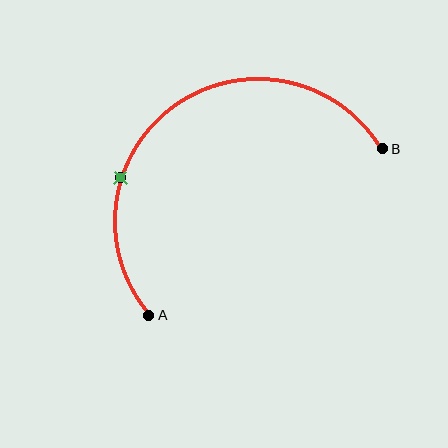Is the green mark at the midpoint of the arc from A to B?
No. The green mark lies on the arc but is closer to endpoint A. The arc midpoint would be at the point on the curve equidistant along the arc from both A and B.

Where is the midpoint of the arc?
The arc midpoint is the point on the curve farthest from the straight line joining A and B. It sits above and to the left of that line.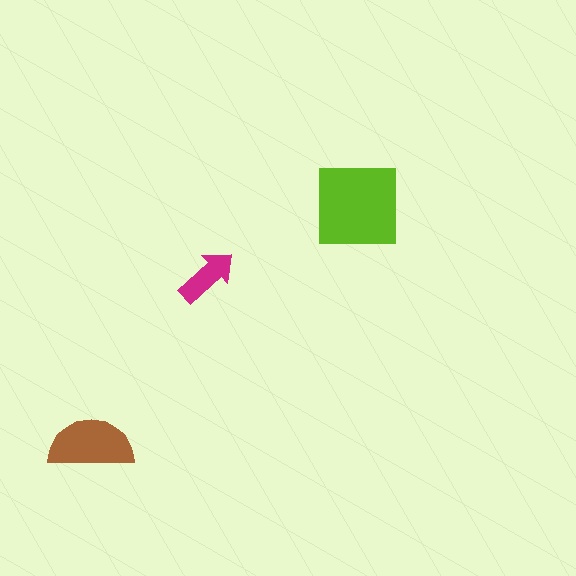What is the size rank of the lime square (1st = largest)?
1st.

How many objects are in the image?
There are 3 objects in the image.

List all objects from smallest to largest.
The magenta arrow, the brown semicircle, the lime square.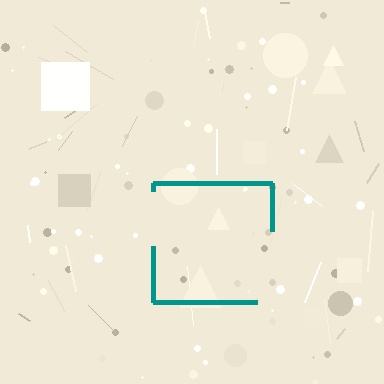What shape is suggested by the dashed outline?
The dashed outline suggests a square.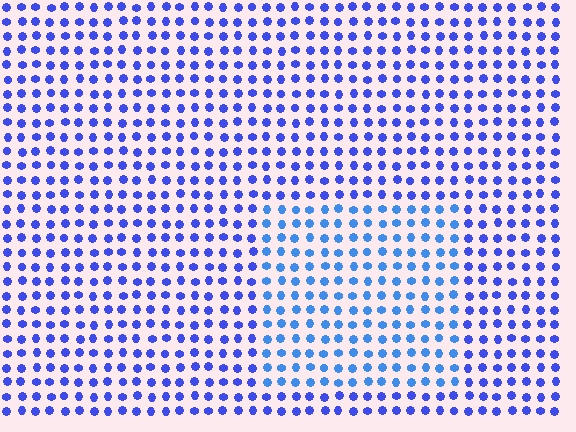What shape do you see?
I see a rectangle.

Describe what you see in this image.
The image is filled with small blue elements in a uniform arrangement. A rectangle-shaped region is visible where the elements are tinted to a slightly different hue, forming a subtle color boundary.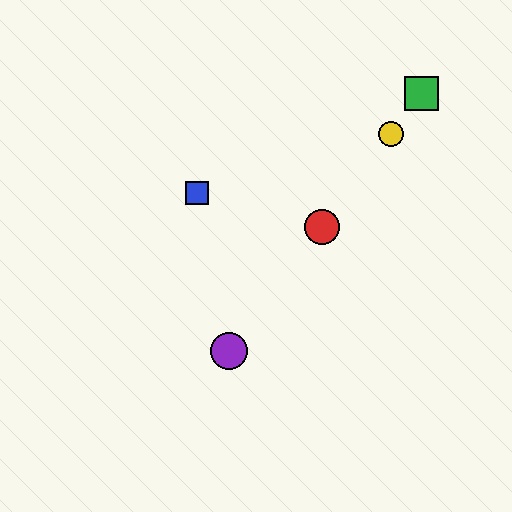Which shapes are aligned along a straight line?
The red circle, the green square, the yellow circle, the purple circle are aligned along a straight line.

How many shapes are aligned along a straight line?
4 shapes (the red circle, the green square, the yellow circle, the purple circle) are aligned along a straight line.